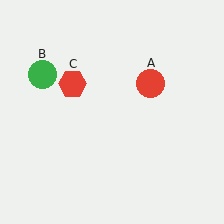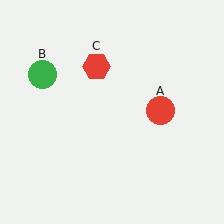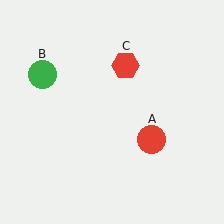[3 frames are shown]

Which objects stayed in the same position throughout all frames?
Green circle (object B) remained stationary.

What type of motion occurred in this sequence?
The red circle (object A), red hexagon (object C) rotated clockwise around the center of the scene.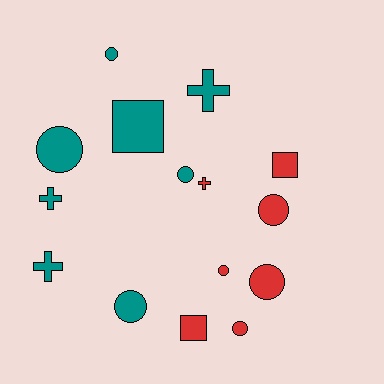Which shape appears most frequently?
Circle, with 8 objects.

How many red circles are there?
There are 4 red circles.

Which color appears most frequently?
Teal, with 8 objects.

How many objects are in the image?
There are 15 objects.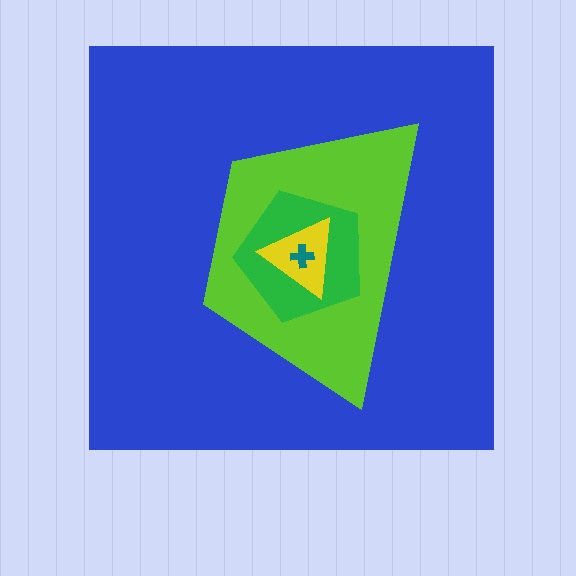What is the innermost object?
The teal cross.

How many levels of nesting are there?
5.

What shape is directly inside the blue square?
The lime trapezoid.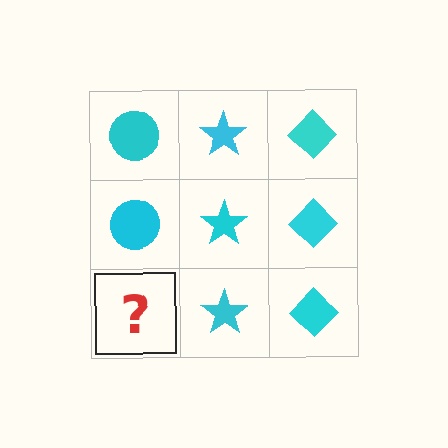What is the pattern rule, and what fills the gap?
The rule is that each column has a consistent shape. The gap should be filled with a cyan circle.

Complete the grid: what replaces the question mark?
The question mark should be replaced with a cyan circle.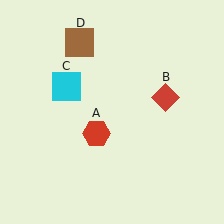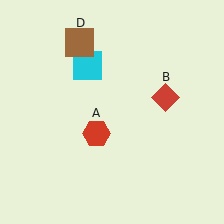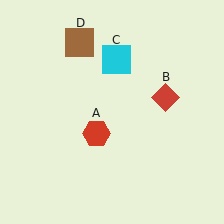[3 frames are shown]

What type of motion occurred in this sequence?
The cyan square (object C) rotated clockwise around the center of the scene.